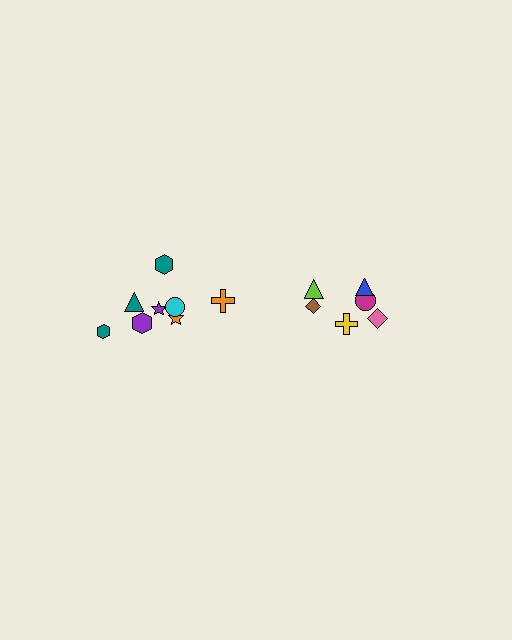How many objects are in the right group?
There are 6 objects.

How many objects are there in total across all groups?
There are 14 objects.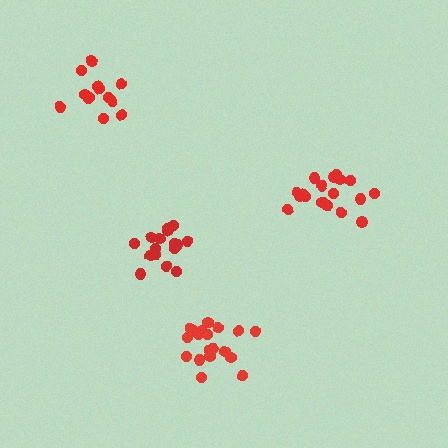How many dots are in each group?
Group 1: 18 dots, Group 2: 13 dots, Group 3: 17 dots, Group 4: 19 dots (67 total).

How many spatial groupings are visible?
There are 4 spatial groupings.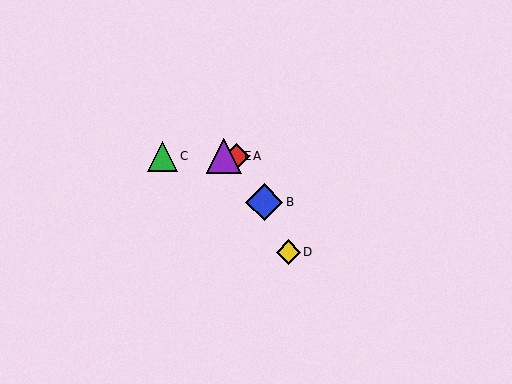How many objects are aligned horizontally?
3 objects (A, C, E) are aligned horizontally.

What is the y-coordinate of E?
Object E is at y≈156.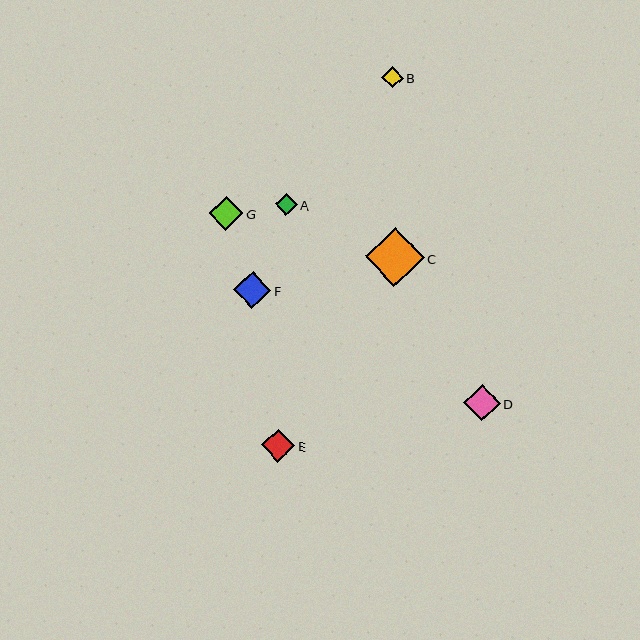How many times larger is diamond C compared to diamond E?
Diamond C is approximately 1.8 times the size of diamond E.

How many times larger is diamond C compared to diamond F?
Diamond C is approximately 1.6 times the size of diamond F.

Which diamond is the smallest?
Diamond B is the smallest with a size of approximately 21 pixels.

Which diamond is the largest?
Diamond C is the largest with a size of approximately 59 pixels.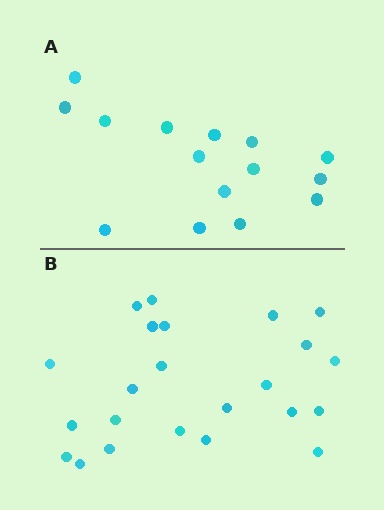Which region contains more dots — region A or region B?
Region B (the bottom region) has more dots.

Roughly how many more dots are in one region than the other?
Region B has roughly 8 or so more dots than region A.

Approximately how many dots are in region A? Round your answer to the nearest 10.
About 20 dots. (The exact count is 15, which rounds to 20.)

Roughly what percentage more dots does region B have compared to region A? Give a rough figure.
About 55% more.